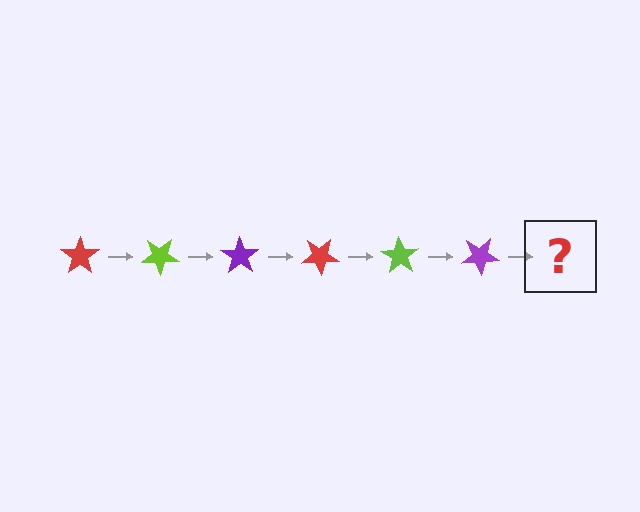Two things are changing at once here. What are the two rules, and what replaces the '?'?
The two rules are that it rotates 35 degrees each step and the color cycles through red, lime, and purple. The '?' should be a red star, rotated 210 degrees from the start.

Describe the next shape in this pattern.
It should be a red star, rotated 210 degrees from the start.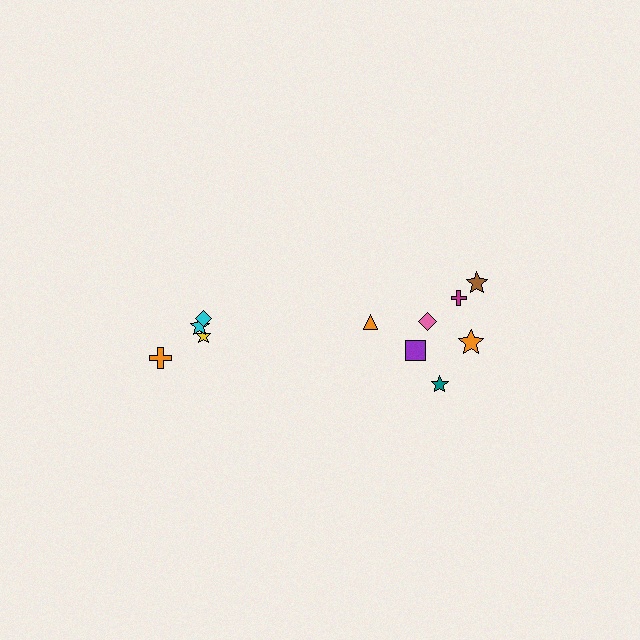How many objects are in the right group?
There are 7 objects.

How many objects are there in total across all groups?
There are 11 objects.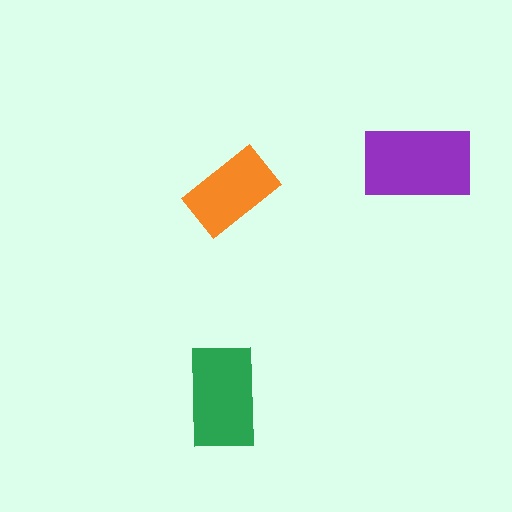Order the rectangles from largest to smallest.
the purple one, the green one, the orange one.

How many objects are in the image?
There are 3 objects in the image.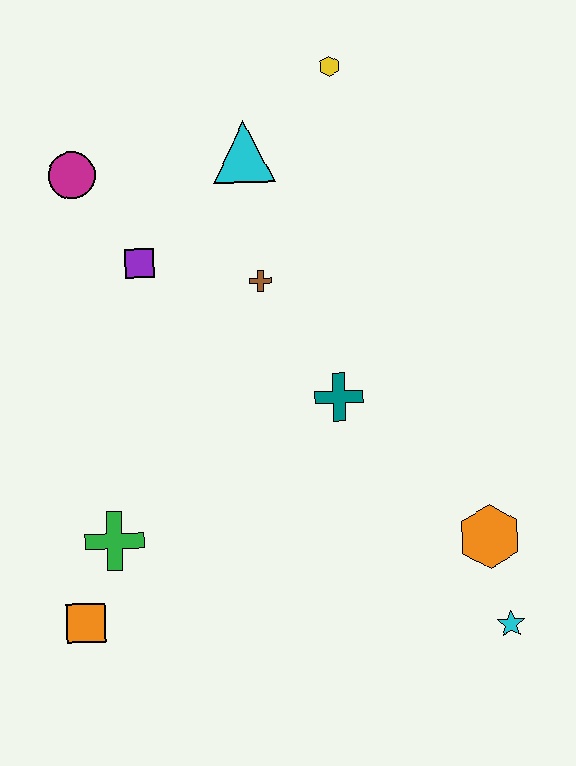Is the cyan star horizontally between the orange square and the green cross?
No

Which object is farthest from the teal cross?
The magenta circle is farthest from the teal cross.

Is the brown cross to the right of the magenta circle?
Yes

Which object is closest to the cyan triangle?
The yellow hexagon is closest to the cyan triangle.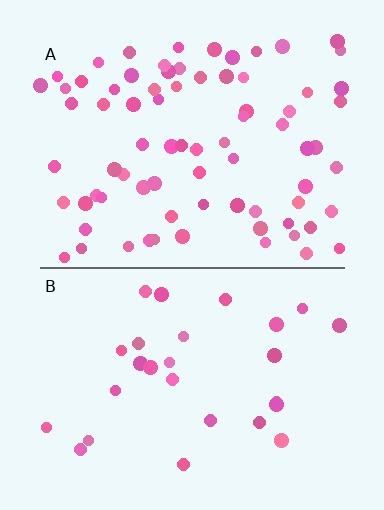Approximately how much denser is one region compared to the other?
Approximately 2.7× — region A over region B.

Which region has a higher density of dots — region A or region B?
A (the top).